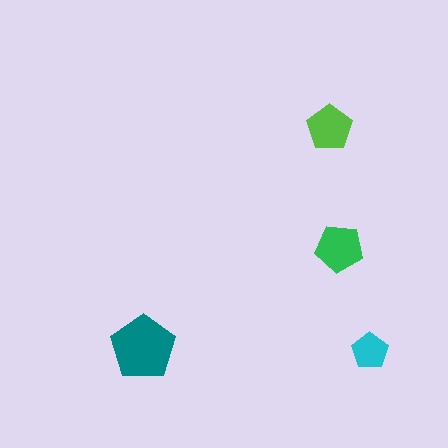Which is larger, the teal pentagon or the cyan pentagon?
The teal one.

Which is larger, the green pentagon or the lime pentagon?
The green one.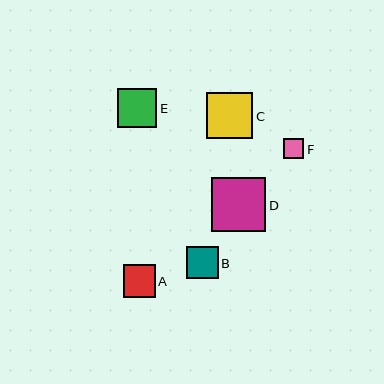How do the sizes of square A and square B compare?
Square A and square B are approximately the same size.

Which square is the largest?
Square D is the largest with a size of approximately 54 pixels.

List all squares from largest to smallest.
From largest to smallest: D, C, E, A, B, F.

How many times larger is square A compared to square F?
Square A is approximately 1.6 times the size of square F.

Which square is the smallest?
Square F is the smallest with a size of approximately 20 pixels.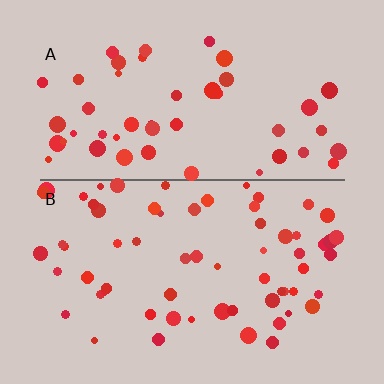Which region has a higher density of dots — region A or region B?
B (the bottom).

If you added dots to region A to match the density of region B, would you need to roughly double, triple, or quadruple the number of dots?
Approximately double.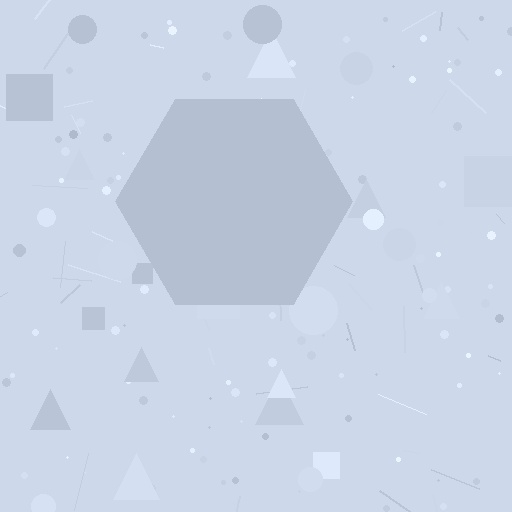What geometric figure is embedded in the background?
A hexagon is embedded in the background.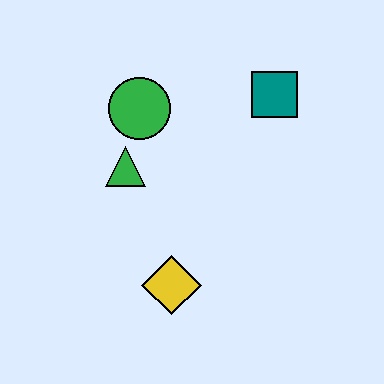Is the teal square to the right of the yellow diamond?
Yes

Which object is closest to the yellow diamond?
The green triangle is closest to the yellow diamond.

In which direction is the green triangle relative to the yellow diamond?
The green triangle is above the yellow diamond.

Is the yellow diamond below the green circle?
Yes